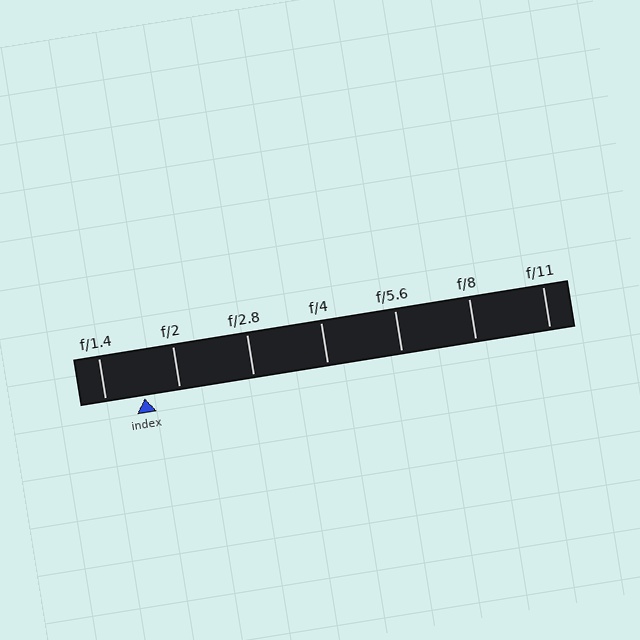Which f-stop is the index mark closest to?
The index mark is closest to f/2.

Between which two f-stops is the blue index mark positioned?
The index mark is between f/1.4 and f/2.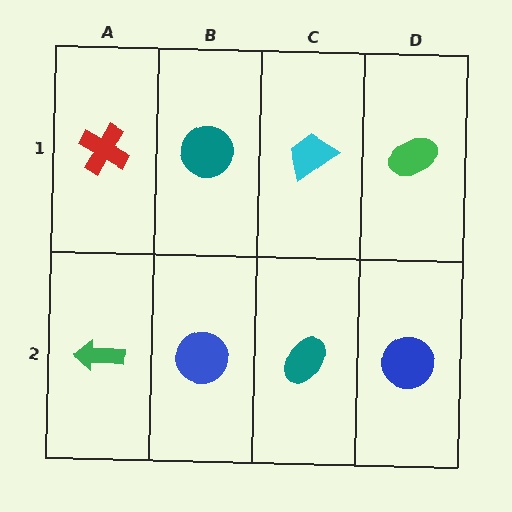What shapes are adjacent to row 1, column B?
A blue circle (row 2, column B), a red cross (row 1, column A), a cyan trapezoid (row 1, column C).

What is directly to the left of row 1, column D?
A cyan trapezoid.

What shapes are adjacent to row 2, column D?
A green ellipse (row 1, column D), a teal ellipse (row 2, column C).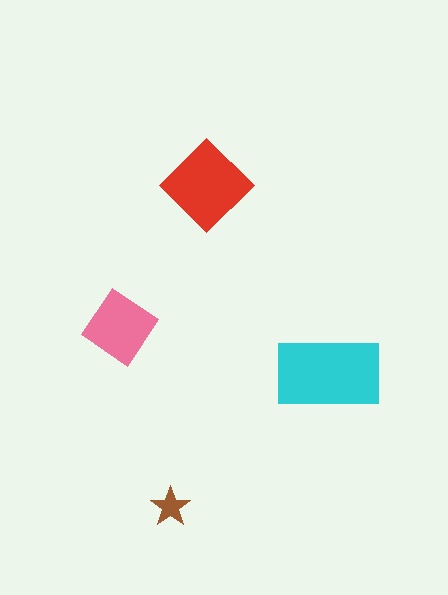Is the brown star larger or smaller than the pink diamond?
Smaller.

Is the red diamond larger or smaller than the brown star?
Larger.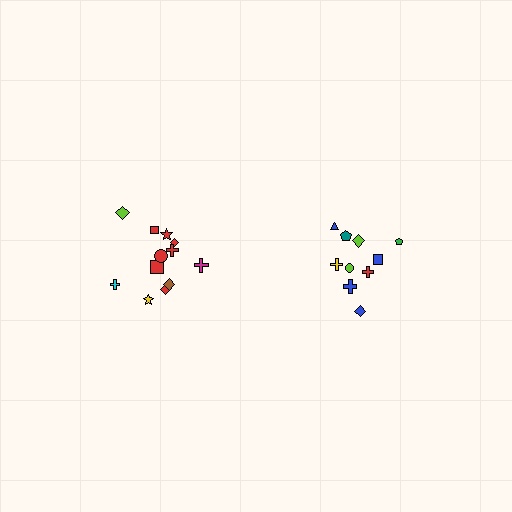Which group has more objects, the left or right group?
The left group.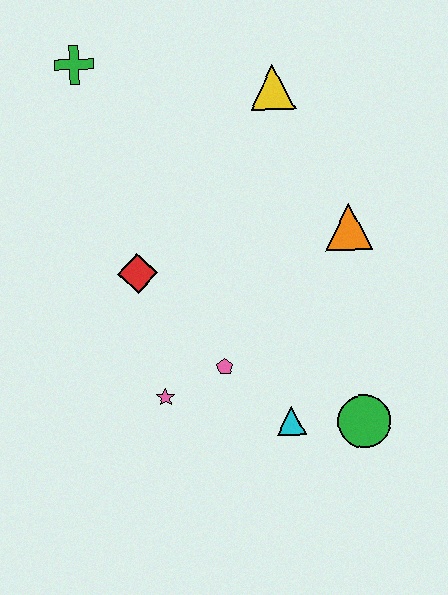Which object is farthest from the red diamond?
The green circle is farthest from the red diamond.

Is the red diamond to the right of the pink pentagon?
No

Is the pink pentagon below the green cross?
Yes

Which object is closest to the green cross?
The yellow triangle is closest to the green cross.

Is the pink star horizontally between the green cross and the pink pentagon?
Yes